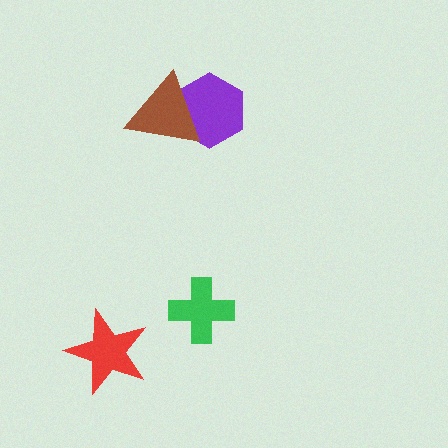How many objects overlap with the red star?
0 objects overlap with the red star.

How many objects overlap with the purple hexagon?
1 object overlaps with the purple hexagon.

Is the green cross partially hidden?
No, no other shape covers it.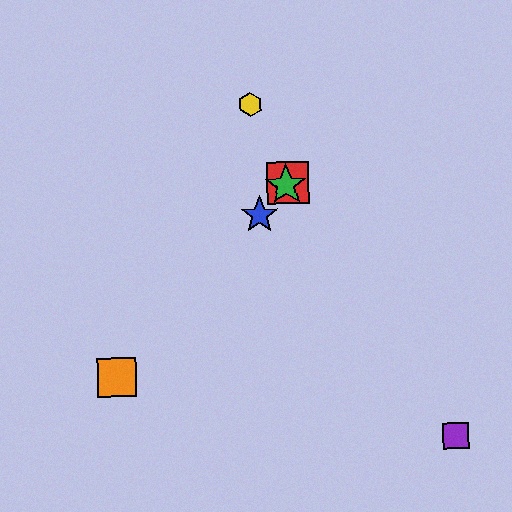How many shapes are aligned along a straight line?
4 shapes (the red square, the blue star, the green star, the orange square) are aligned along a straight line.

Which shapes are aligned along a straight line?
The red square, the blue star, the green star, the orange square are aligned along a straight line.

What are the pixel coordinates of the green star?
The green star is at (286, 185).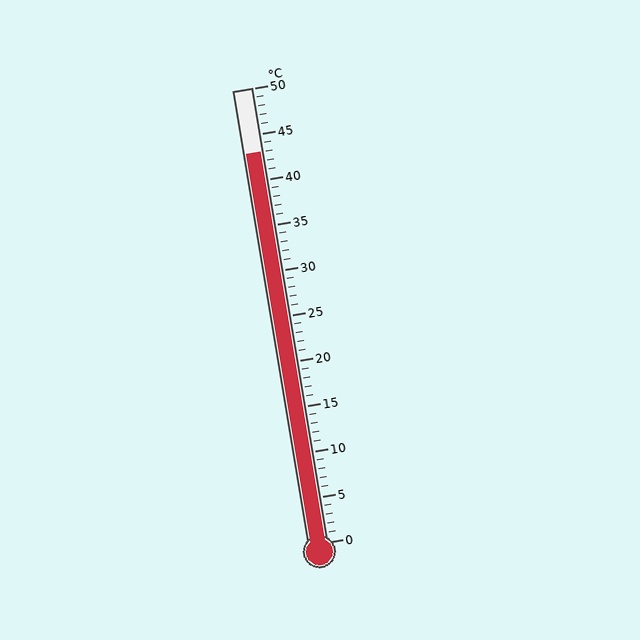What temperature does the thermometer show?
The thermometer shows approximately 43°C.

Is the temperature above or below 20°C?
The temperature is above 20°C.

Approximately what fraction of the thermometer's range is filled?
The thermometer is filled to approximately 85% of its range.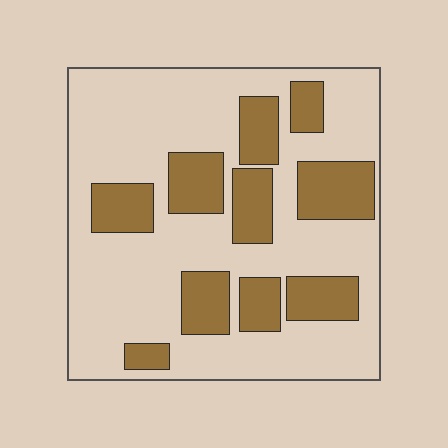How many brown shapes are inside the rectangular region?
10.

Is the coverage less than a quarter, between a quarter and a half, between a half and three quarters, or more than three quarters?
Between a quarter and a half.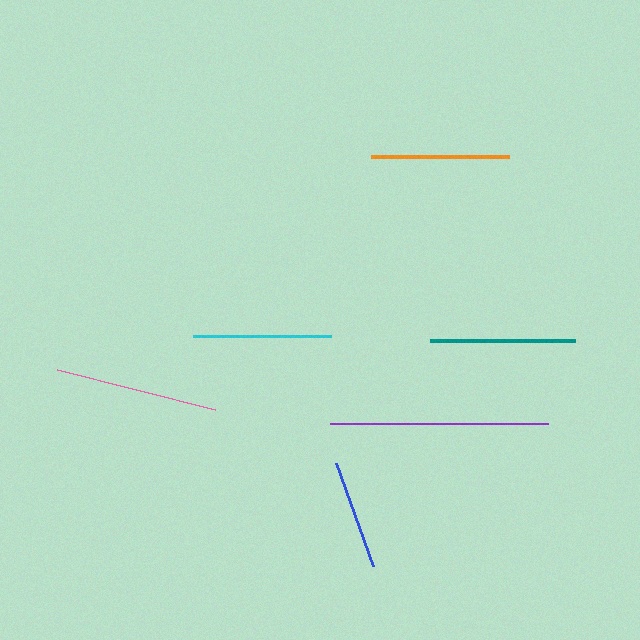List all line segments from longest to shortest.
From longest to shortest: purple, pink, teal, orange, cyan, blue.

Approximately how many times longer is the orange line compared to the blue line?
The orange line is approximately 1.3 times the length of the blue line.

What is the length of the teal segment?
The teal segment is approximately 145 pixels long.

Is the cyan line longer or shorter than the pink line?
The pink line is longer than the cyan line.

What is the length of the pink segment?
The pink segment is approximately 163 pixels long.